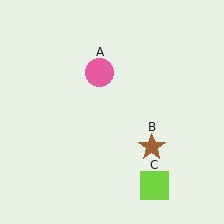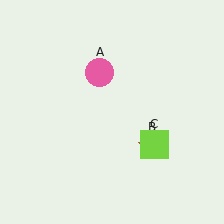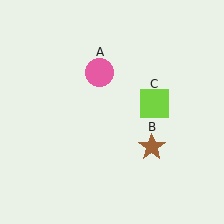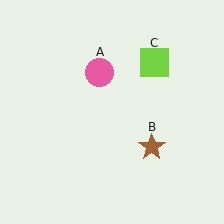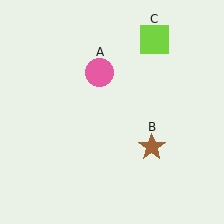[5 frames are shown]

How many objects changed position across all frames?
1 object changed position: lime square (object C).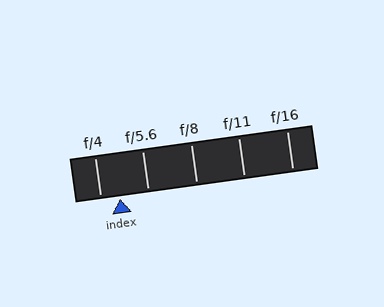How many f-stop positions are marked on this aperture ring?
There are 5 f-stop positions marked.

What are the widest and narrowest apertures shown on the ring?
The widest aperture shown is f/4 and the narrowest is f/16.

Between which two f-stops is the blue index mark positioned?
The index mark is between f/4 and f/5.6.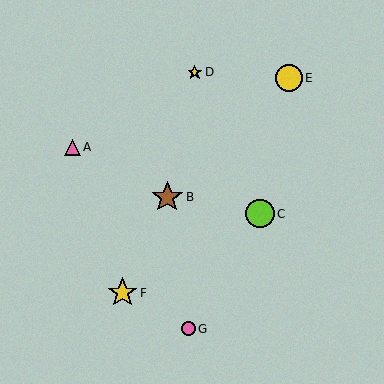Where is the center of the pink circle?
The center of the pink circle is at (188, 329).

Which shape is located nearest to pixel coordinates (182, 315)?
The pink circle (labeled G) at (188, 329) is nearest to that location.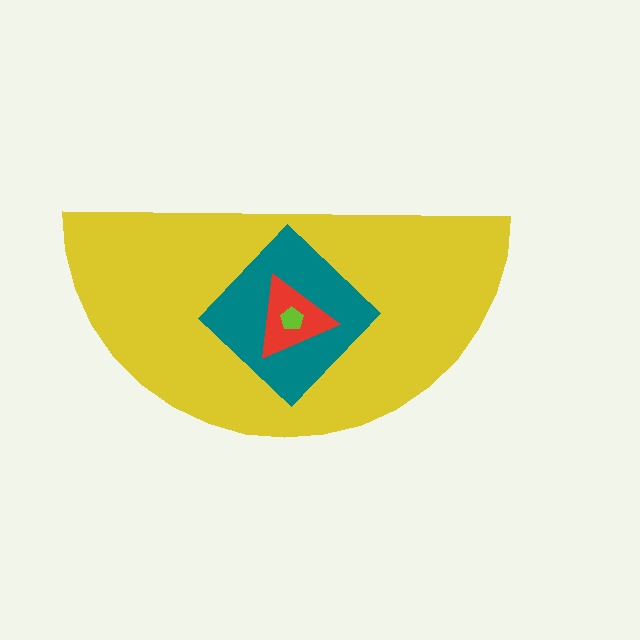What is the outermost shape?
The yellow semicircle.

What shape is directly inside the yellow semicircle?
The teal diamond.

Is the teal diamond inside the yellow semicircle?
Yes.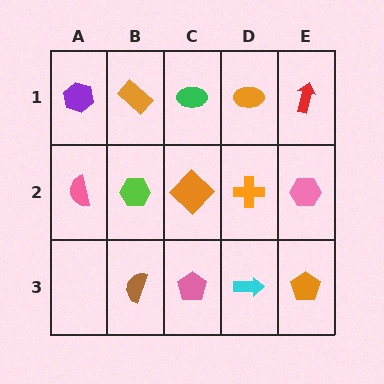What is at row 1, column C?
A green ellipse.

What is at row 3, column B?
A brown semicircle.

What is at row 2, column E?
A pink hexagon.